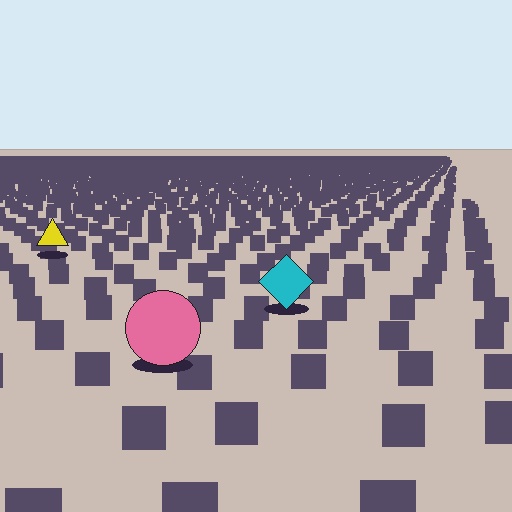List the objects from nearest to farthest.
From nearest to farthest: the pink circle, the cyan diamond, the yellow triangle.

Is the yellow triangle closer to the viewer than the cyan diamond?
No. The cyan diamond is closer — you can tell from the texture gradient: the ground texture is coarser near it.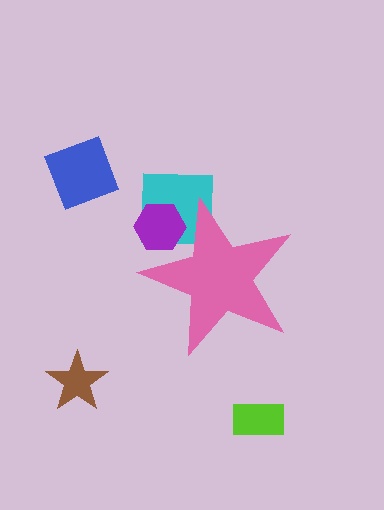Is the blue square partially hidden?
No, the blue square is fully visible.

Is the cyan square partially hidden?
Yes, the cyan square is partially hidden behind the pink star.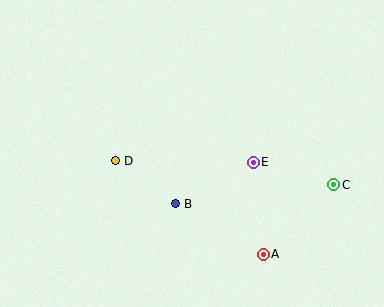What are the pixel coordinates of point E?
Point E is at (253, 162).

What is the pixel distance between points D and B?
The distance between D and B is 74 pixels.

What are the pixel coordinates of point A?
Point A is at (263, 254).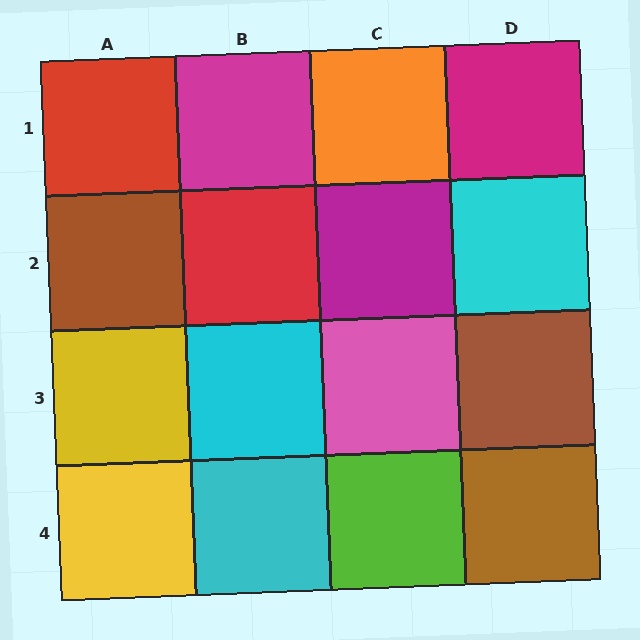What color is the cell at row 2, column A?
Brown.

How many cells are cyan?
3 cells are cyan.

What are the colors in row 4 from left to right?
Yellow, cyan, lime, brown.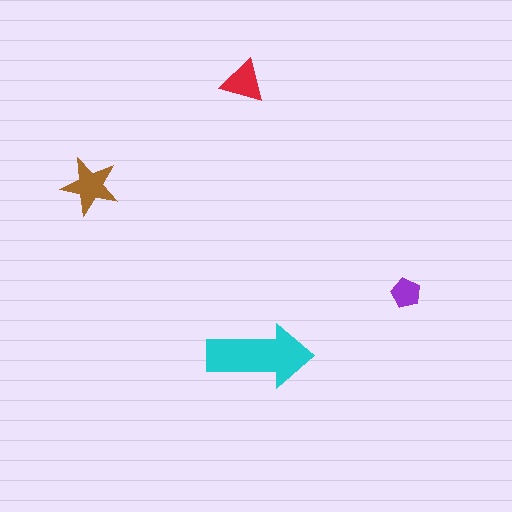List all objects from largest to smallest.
The cyan arrow, the brown star, the red triangle, the purple pentagon.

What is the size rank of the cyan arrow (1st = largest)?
1st.